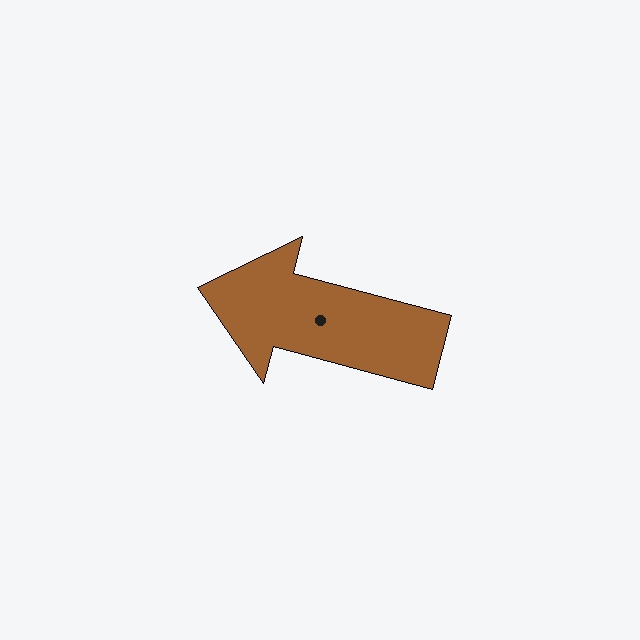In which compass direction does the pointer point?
West.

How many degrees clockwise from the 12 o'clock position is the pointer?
Approximately 285 degrees.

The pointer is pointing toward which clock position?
Roughly 9 o'clock.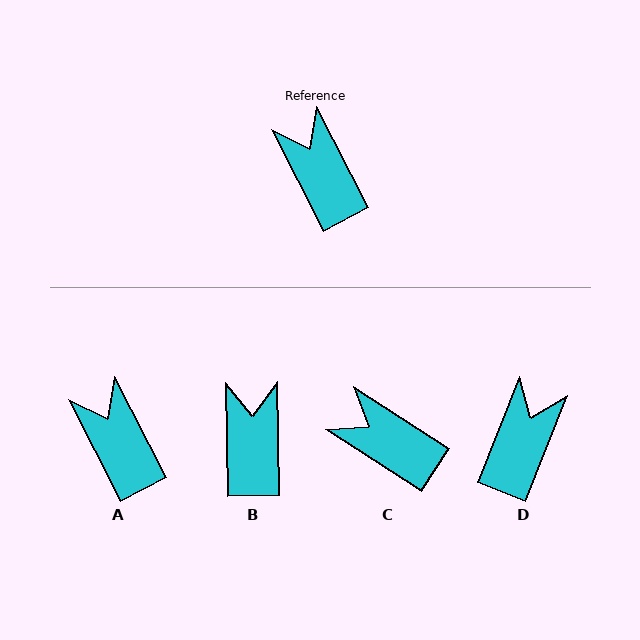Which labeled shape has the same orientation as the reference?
A.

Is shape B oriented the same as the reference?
No, it is off by about 26 degrees.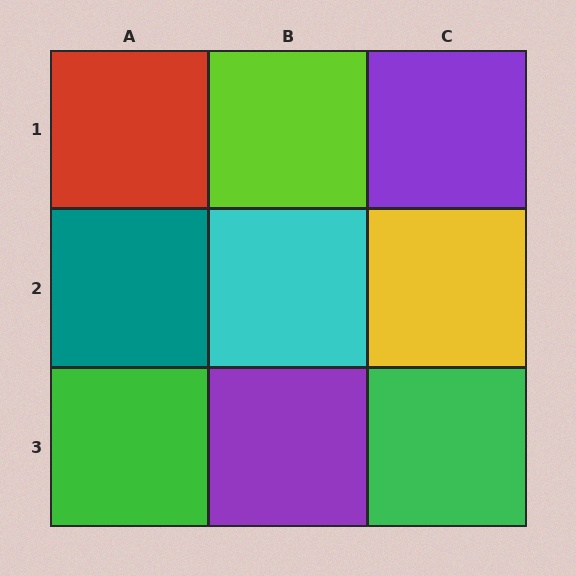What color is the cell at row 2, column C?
Yellow.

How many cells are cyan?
1 cell is cyan.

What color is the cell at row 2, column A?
Teal.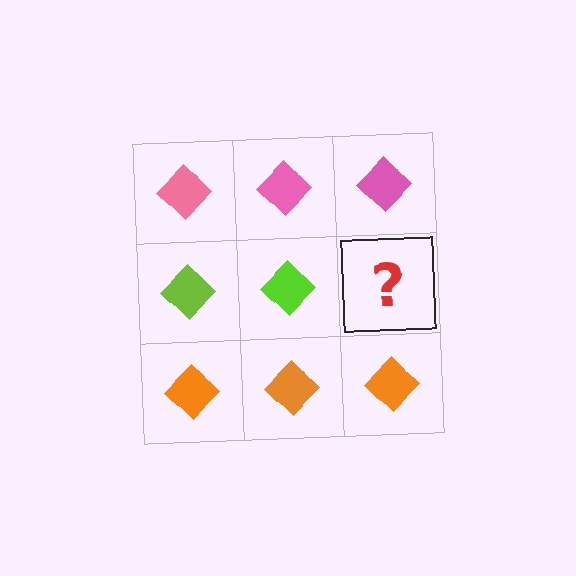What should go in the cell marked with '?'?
The missing cell should contain a lime diamond.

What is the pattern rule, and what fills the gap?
The rule is that each row has a consistent color. The gap should be filled with a lime diamond.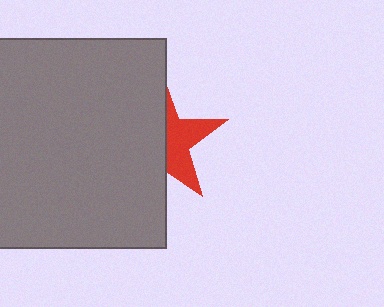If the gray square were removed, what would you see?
You would see the complete red star.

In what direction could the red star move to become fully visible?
The red star could move right. That would shift it out from behind the gray square entirely.